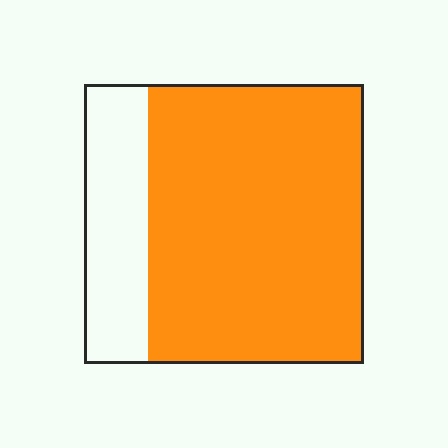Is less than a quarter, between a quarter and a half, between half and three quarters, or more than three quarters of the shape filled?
More than three quarters.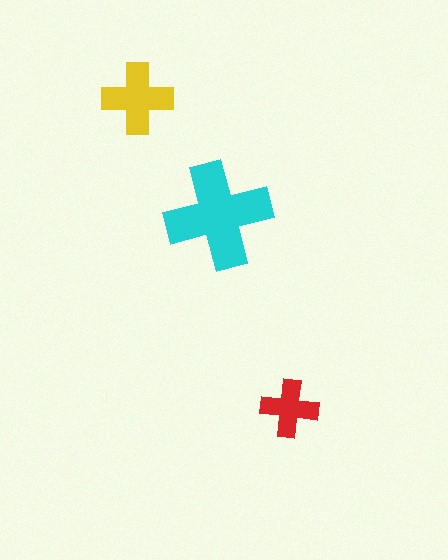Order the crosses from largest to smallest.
the cyan one, the yellow one, the red one.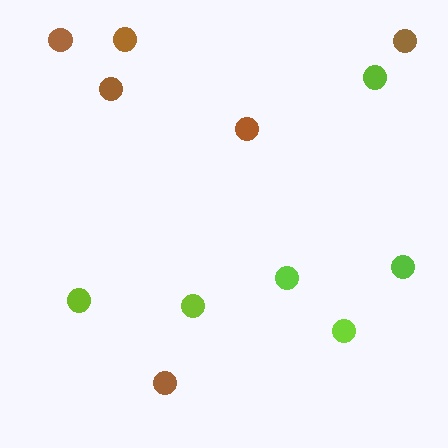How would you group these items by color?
There are 2 groups: one group of lime circles (6) and one group of brown circles (6).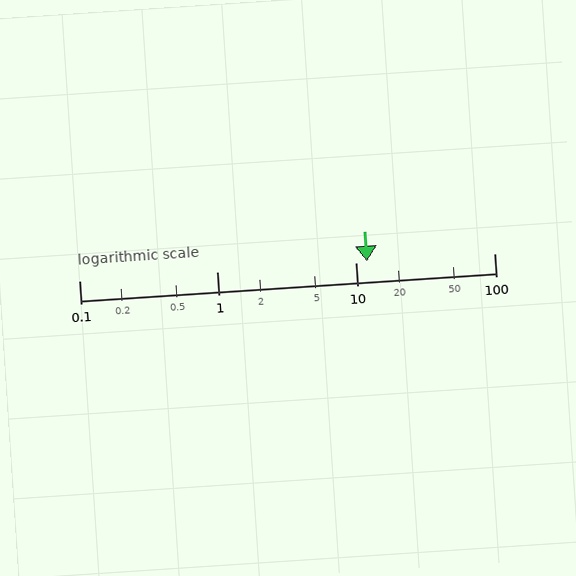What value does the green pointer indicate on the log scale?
The pointer indicates approximately 12.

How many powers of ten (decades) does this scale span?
The scale spans 3 decades, from 0.1 to 100.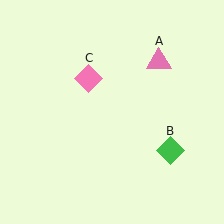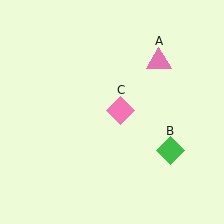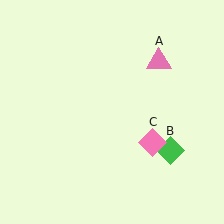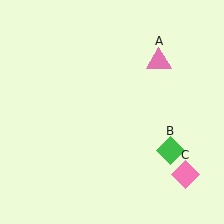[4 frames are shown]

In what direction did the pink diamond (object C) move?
The pink diamond (object C) moved down and to the right.